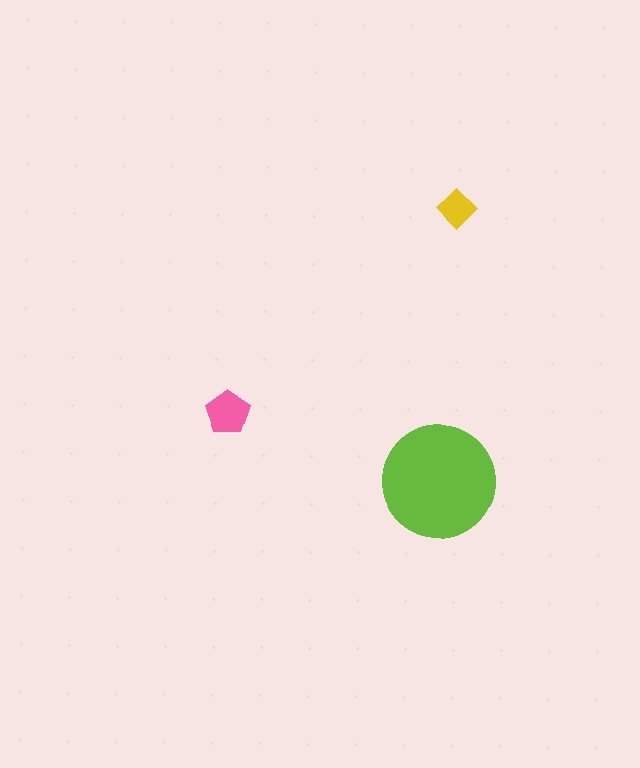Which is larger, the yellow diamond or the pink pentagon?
The pink pentagon.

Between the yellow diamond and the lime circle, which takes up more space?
The lime circle.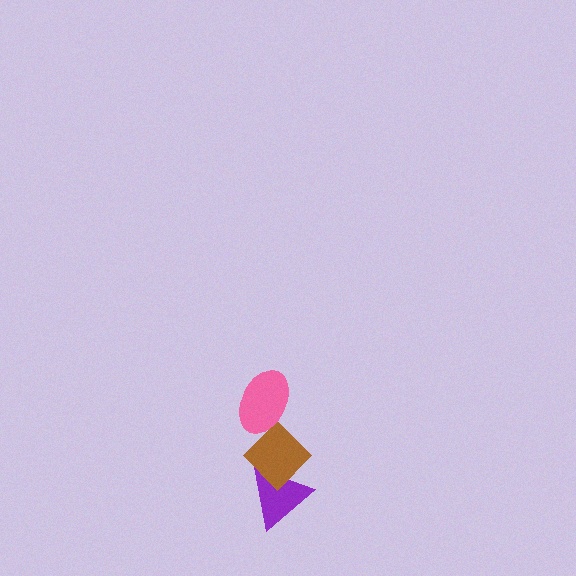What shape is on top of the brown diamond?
The pink ellipse is on top of the brown diamond.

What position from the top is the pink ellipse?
The pink ellipse is 1st from the top.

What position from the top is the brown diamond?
The brown diamond is 2nd from the top.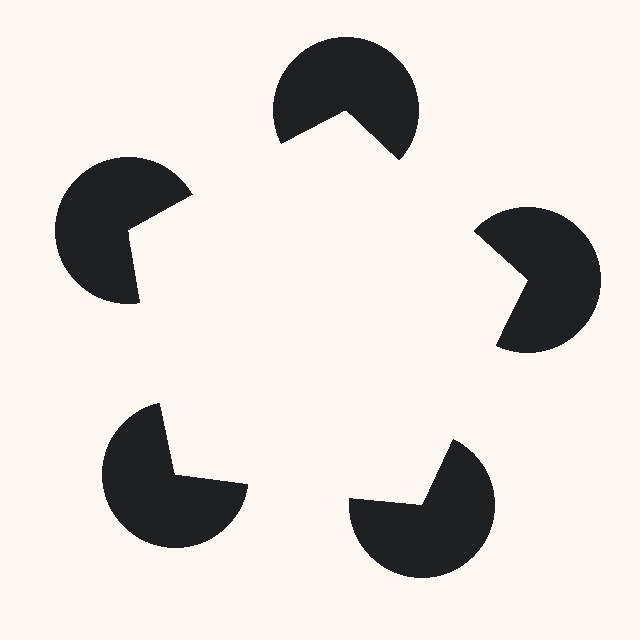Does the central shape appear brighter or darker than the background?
It typically appears slightly brighter than the background, even though no actual brightness change is drawn.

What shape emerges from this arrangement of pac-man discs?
An illusory pentagon — its edges are inferred from the aligned wedge cuts in the pac-man discs, not physically drawn.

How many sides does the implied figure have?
5 sides.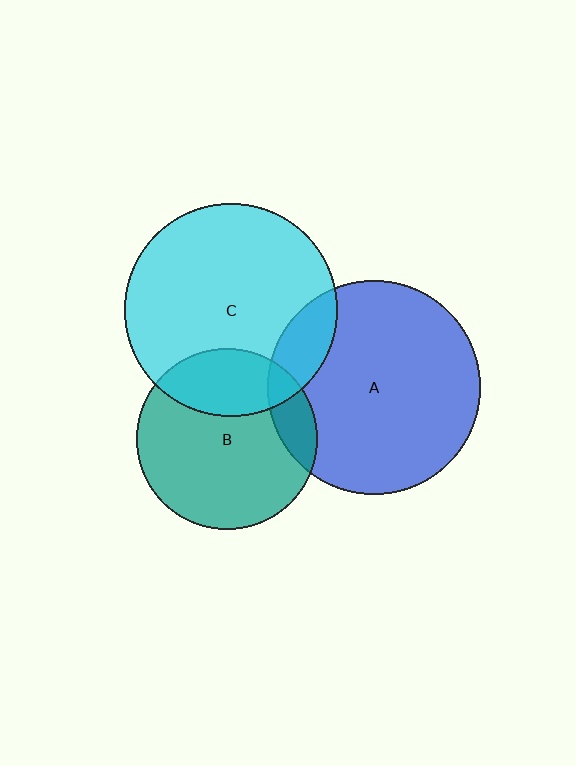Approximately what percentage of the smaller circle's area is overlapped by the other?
Approximately 25%.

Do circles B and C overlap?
Yes.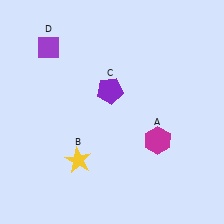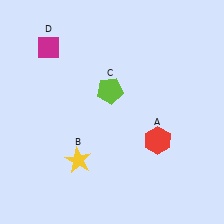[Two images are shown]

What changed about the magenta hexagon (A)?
In Image 1, A is magenta. In Image 2, it changed to red.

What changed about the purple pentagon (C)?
In Image 1, C is purple. In Image 2, it changed to lime.